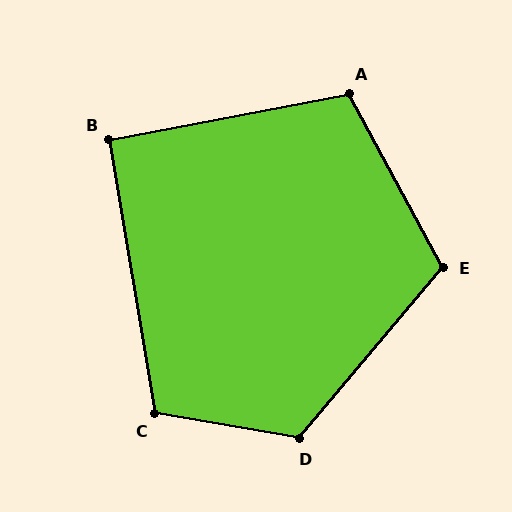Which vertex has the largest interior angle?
D, at approximately 120 degrees.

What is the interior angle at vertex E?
Approximately 112 degrees (obtuse).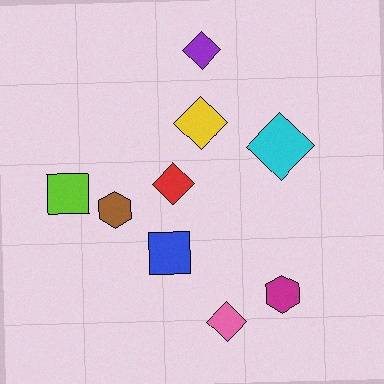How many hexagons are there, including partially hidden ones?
There are 2 hexagons.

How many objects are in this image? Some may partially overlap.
There are 9 objects.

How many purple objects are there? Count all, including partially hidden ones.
There is 1 purple object.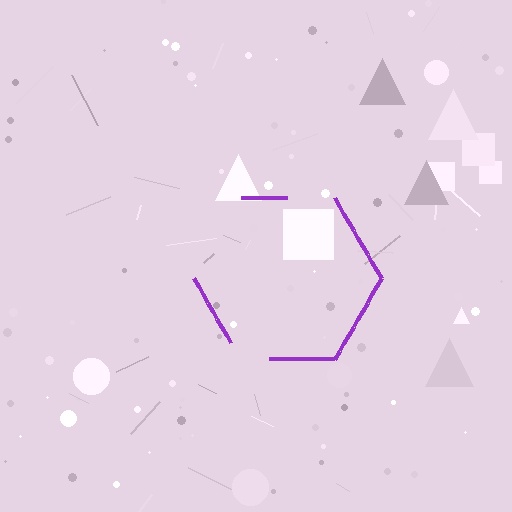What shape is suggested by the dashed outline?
The dashed outline suggests a hexagon.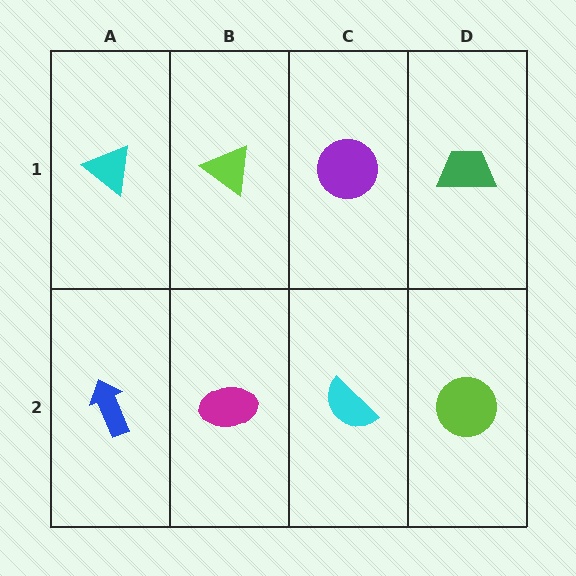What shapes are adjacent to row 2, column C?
A purple circle (row 1, column C), a magenta ellipse (row 2, column B), a lime circle (row 2, column D).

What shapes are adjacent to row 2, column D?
A green trapezoid (row 1, column D), a cyan semicircle (row 2, column C).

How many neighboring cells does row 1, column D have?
2.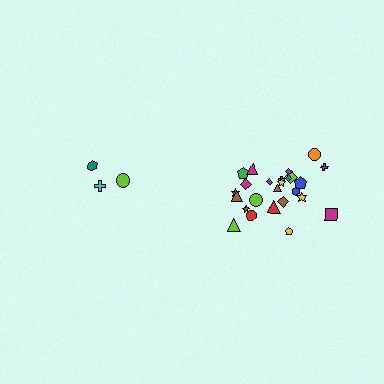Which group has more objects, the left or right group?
The right group.